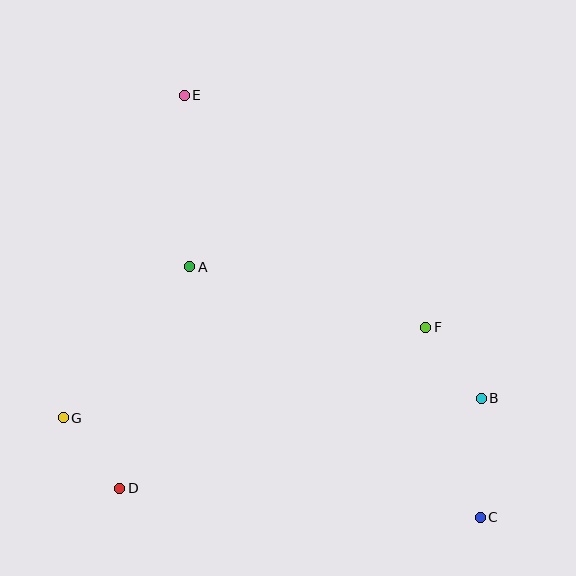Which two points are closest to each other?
Points B and F are closest to each other.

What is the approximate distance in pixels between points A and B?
The distance between A and B is approximately 320 pixels.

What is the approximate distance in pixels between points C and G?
The distance between C and G is approximately 429 pixels.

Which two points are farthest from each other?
Points C and E are farthest from each other.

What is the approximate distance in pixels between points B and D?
The distance between B and D is approximately 373 pixels.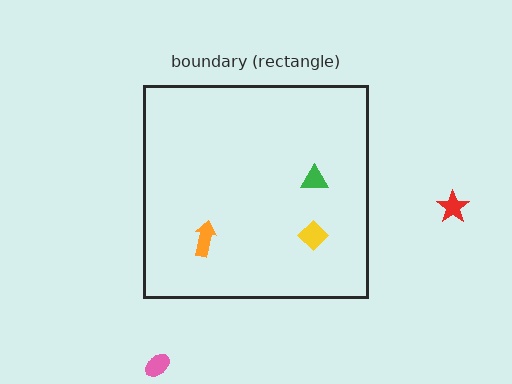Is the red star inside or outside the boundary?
Outside.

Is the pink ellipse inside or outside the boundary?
Outside.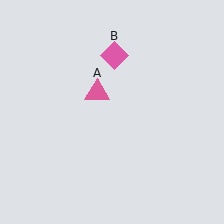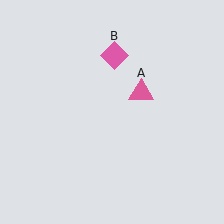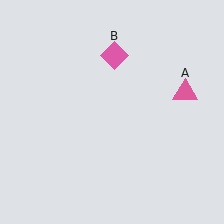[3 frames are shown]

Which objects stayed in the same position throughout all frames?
Pink diamond (object B) remained stationary.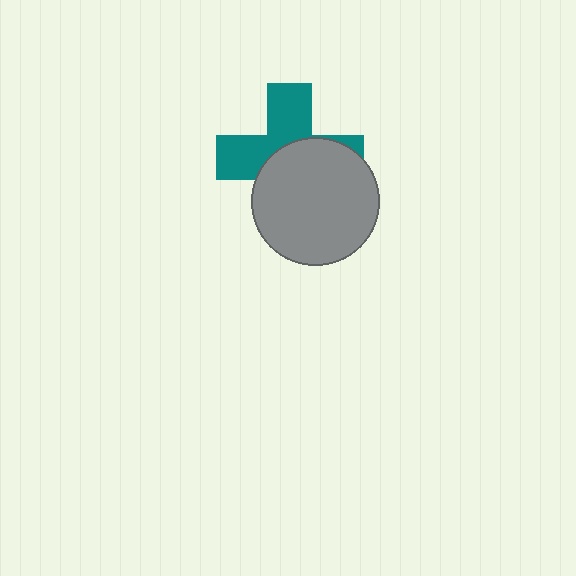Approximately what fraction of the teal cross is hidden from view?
Roughly 53% of the teal cross is hidden behind the gray circle.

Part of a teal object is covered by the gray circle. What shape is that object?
It is a cross.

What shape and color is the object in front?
The object in front is a gray circle.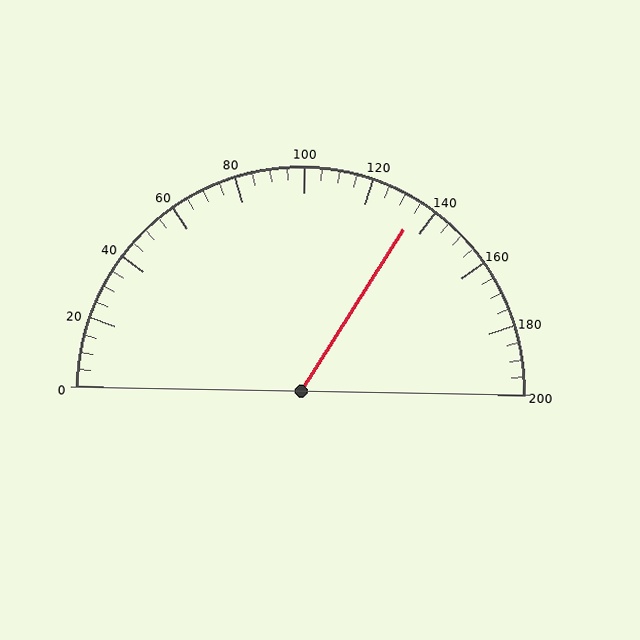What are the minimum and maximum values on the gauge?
The gauge ranges from 0 to 200.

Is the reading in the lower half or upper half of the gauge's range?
The reading is in the upper half of the range (0 to 200).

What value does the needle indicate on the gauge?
The needle indicates approximately 135.